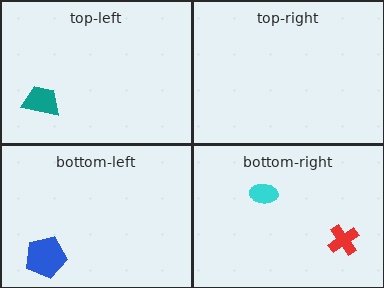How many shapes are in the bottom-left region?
1.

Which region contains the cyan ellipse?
The bottom-right region.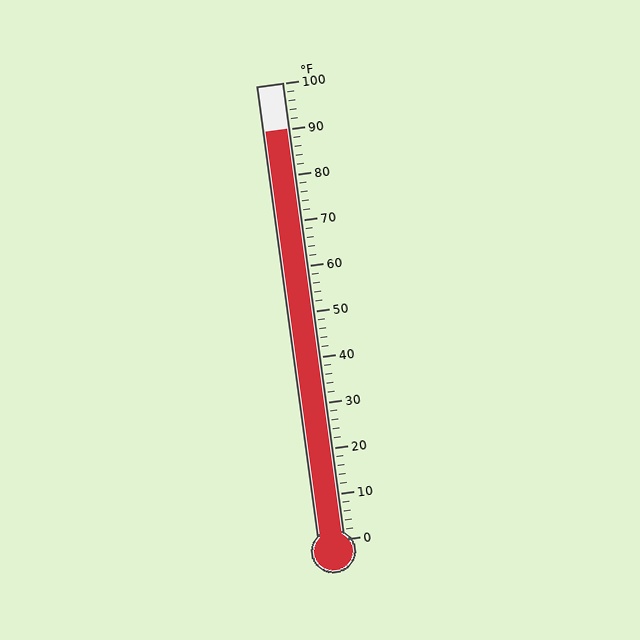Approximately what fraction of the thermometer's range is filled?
The thermometer is filled to approximately 90% of its range.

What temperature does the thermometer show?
The thermometer shows approximately 90°F.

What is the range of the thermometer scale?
The thermometer scale ranges from 0°F to 100°F.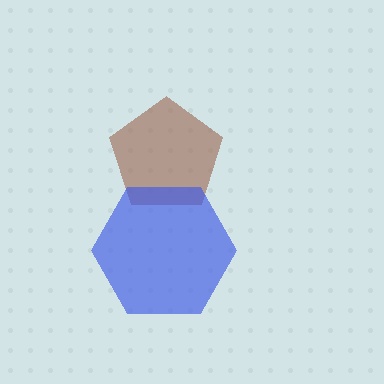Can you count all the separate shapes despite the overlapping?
Yes, there are 2 separate shapes.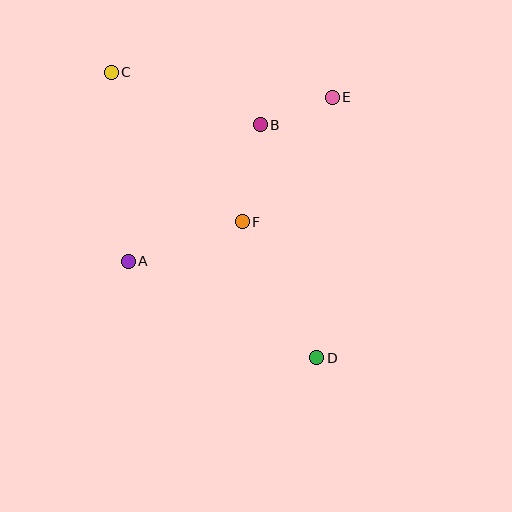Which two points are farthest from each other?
Points C and D are farthest from each other.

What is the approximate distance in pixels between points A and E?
The distance between A and E is approximately 262 pixels.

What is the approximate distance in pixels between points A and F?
The distance between A and F is approximately 120 pixels.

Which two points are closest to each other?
Points B and E are closest to each other.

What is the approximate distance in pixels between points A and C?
The distance between A and C is approximately 190 pixels.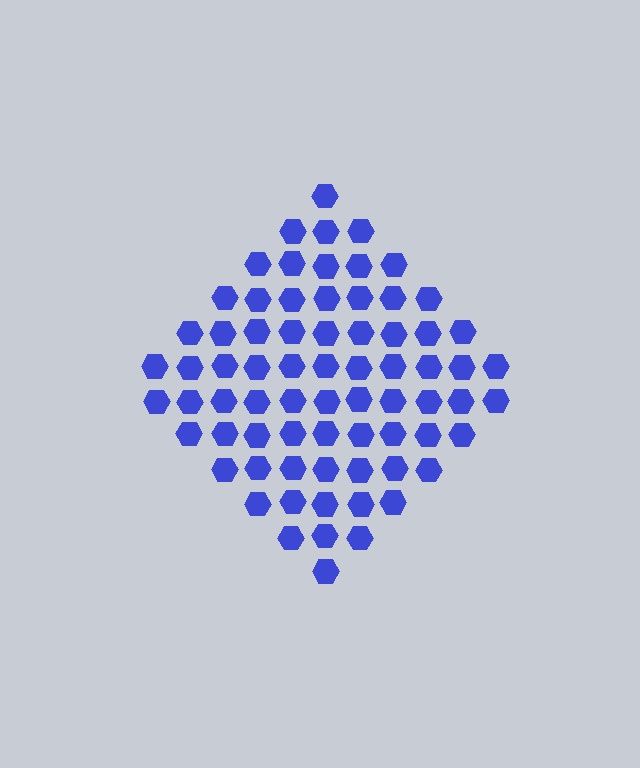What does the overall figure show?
The overall figure shows a diamond.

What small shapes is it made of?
It is made of small hexagons.